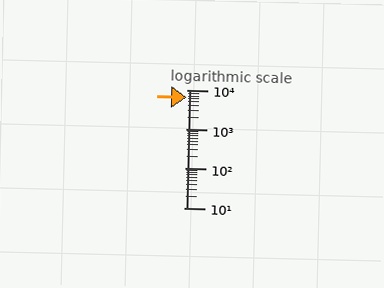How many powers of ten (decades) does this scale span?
The scale spans 3 decades, from 10 to 10000.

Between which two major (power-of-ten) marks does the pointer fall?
The pointer is between 1000 and 10000.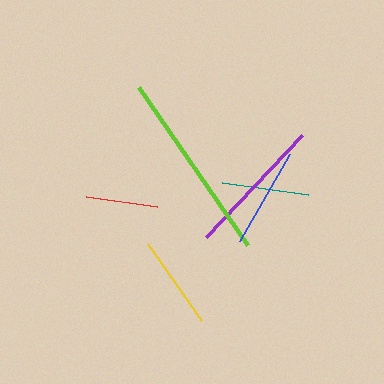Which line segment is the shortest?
The red line is the shortest at approximately 72 pixels.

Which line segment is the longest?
The lime line is the longest at approximately 192 pixels.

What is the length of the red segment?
The red segment is approximately 72 pixels long.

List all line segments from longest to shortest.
From longest to shortest: lime, purple, blue, yellow, teal, red.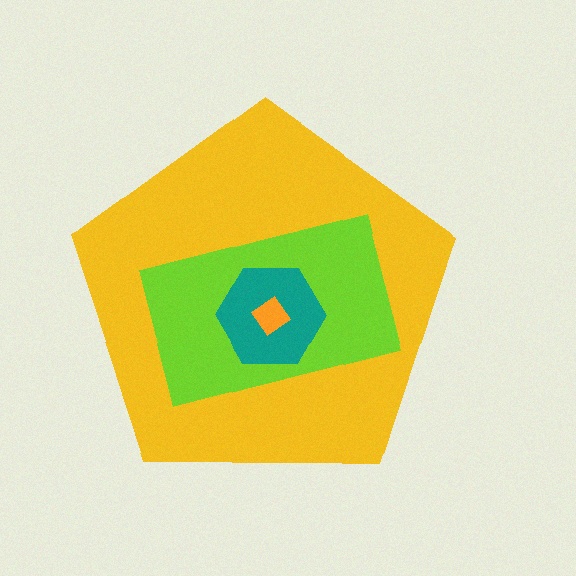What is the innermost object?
The orange diamond.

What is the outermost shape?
The yellow pentagon.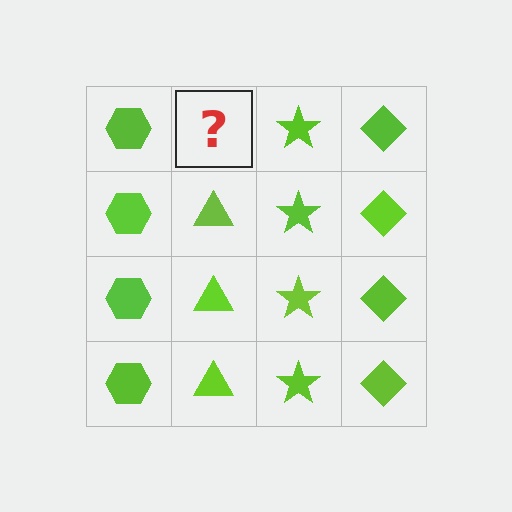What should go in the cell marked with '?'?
The missing cell should contain a lime triangle.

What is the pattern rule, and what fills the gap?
The rule is that each column has a consistent shape. The gap should be filled with a lime triangle.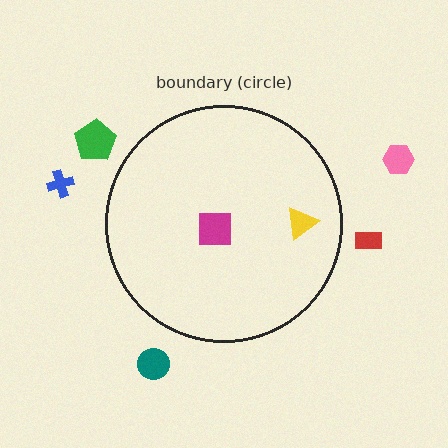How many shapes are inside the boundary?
2 inside, 5 outside.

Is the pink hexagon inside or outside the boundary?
Outside.